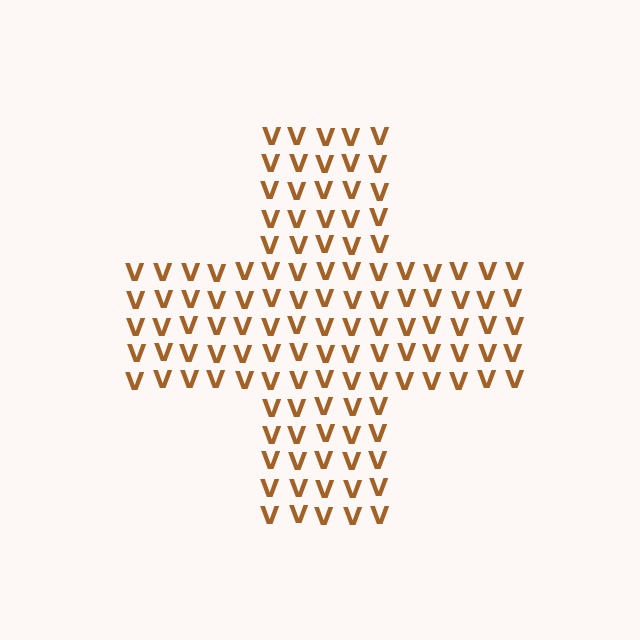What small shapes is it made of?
It is made of small letter V's.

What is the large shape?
The large shape is a cross.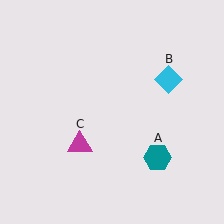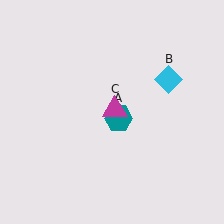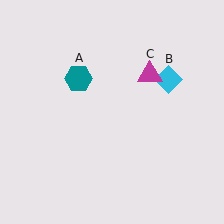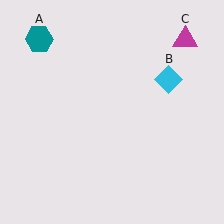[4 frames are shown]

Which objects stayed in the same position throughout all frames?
Cyan diamond (object B) remained stationary.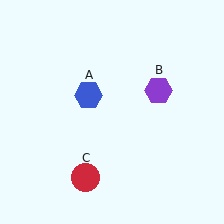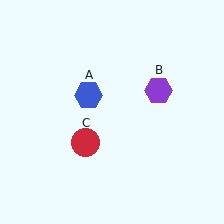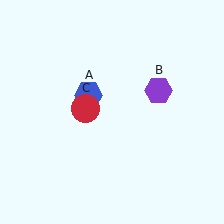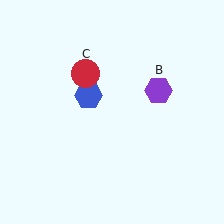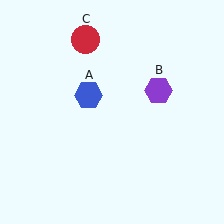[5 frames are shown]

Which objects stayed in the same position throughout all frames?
Blue hexagon (object A) and purple hexagon (object B) remained stationary.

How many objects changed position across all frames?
1 object changed position: red circle (object C).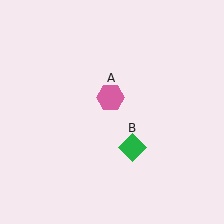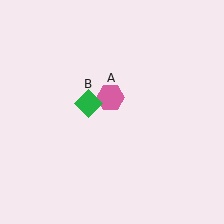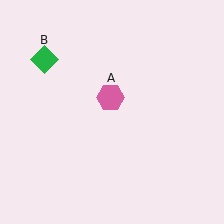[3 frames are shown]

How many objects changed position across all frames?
1 object changed position: green diamond (object B).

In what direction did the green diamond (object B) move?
The green diamond (object B) moved up and to the left.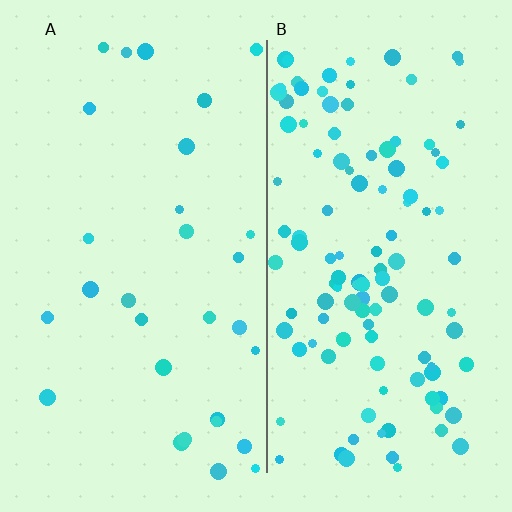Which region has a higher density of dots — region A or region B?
B (the right).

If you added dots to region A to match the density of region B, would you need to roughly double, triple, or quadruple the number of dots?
Approximately quadruple.